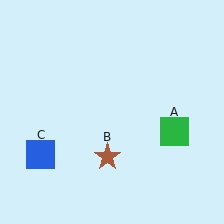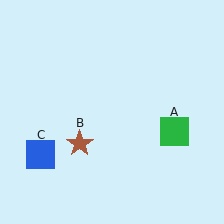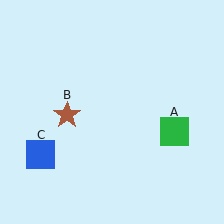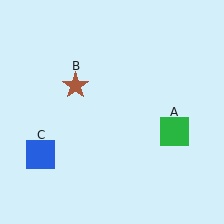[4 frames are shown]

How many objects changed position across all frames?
1 object changed position: brown star (object B).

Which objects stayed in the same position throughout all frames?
Green square (object A) and blue square (object C) remained stationary.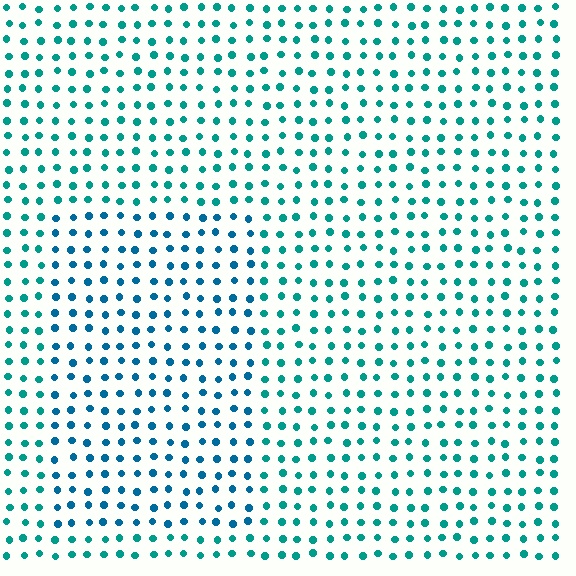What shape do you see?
I see a rectangle.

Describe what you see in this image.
The image is filled with small teal elements in a uniform arrangement. A rectangle-shaped region is visible where the elements are tinted to a slightly different hue, forming a subtle color boundary.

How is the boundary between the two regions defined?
The boundary is defined purely by a slight shift in hue (about 27 degrees). Spacing, size, and orientation are identical on both sides.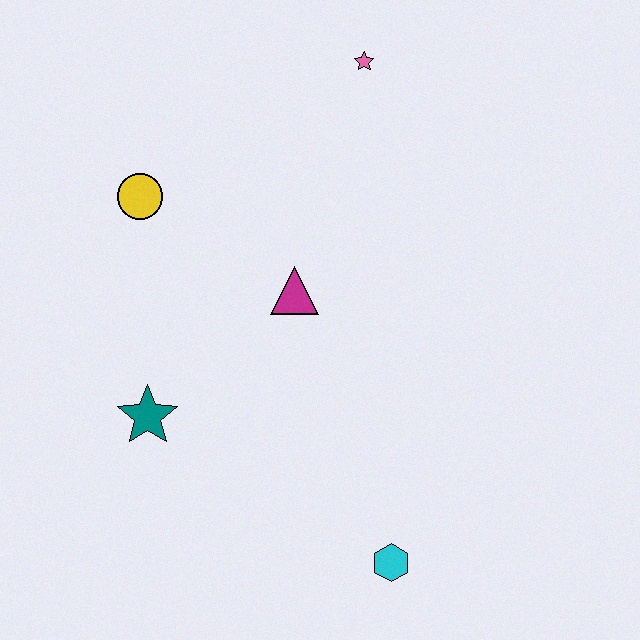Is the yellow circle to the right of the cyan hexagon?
No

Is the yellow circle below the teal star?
No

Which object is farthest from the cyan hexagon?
The pink star is farthest from the cyan hexagon.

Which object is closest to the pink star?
The magenta triangle is closest to the pink star.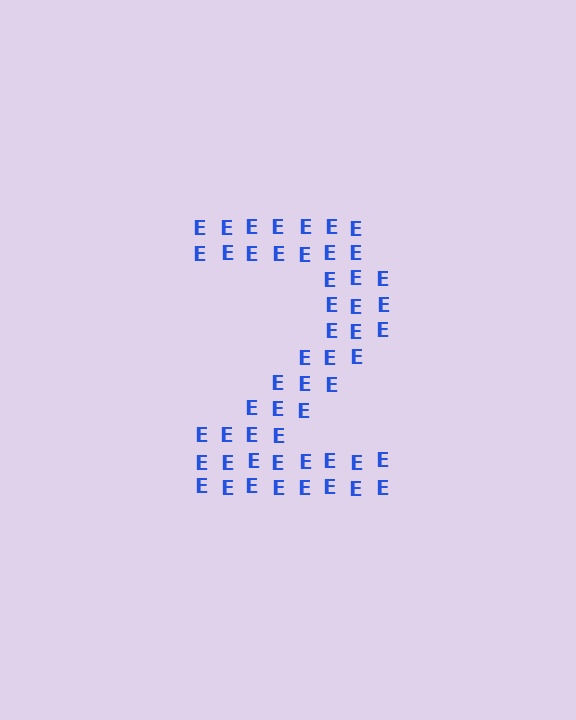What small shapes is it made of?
It is made of small letter E's.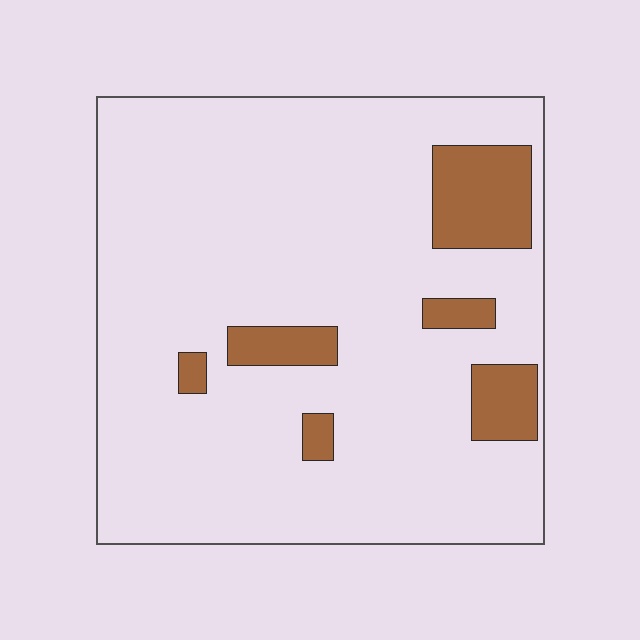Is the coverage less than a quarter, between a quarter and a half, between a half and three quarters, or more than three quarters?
Less than a quarter.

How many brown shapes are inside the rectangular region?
6.